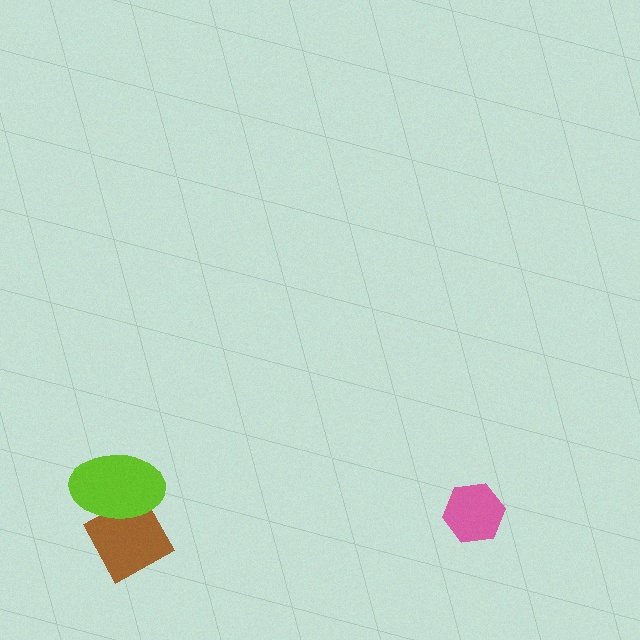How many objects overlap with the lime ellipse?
1 object overlaps with the lime ellipse.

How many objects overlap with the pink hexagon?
0 objects overlap with the pink hexagon.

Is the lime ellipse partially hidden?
No, no other shape covers it.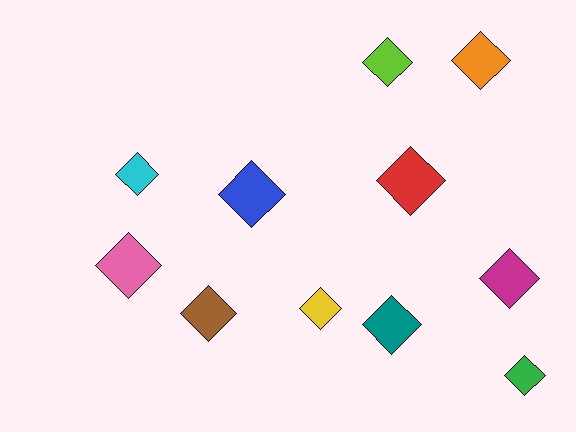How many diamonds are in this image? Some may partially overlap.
There are 11 diamonds.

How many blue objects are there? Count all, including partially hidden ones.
There is 1 blue object.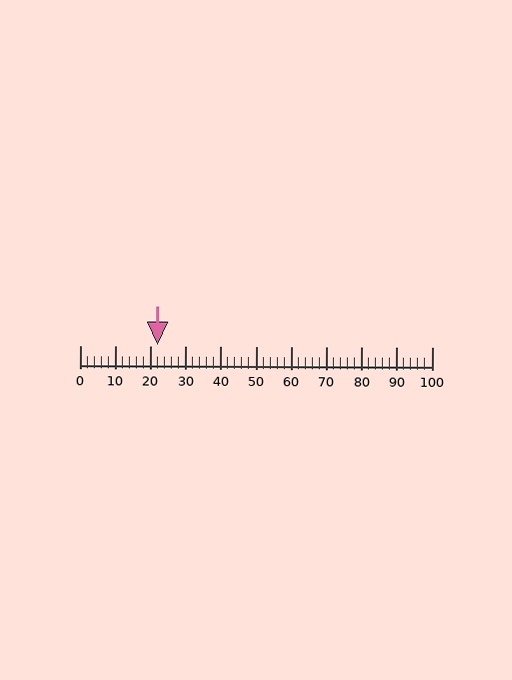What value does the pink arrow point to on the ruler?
The pink arrow points to approximately 22.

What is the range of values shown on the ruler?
The ruler shows values from 0 to 100.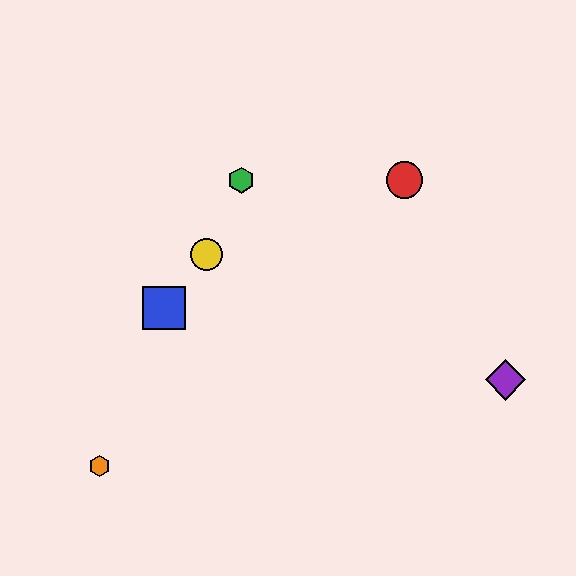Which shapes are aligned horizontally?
The red circle, the green hexagon are aligned horizontally.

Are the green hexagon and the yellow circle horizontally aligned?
No, the green hexagon is at y≈180 and the yellow circle is at y≈255.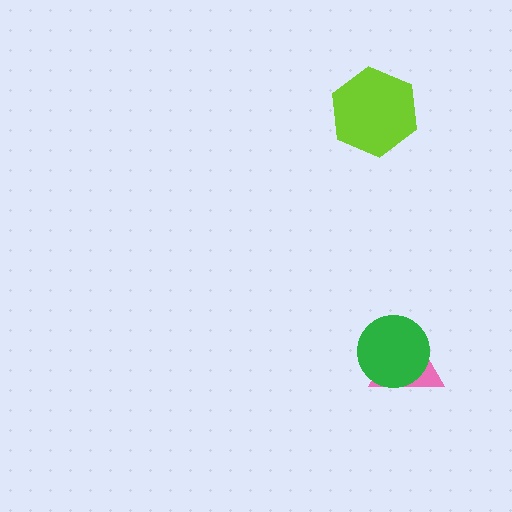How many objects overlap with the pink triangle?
1 object overlaps with the pink triangle.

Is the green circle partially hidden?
No, no other shape covers it.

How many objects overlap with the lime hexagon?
0 objects overlap with the lime hexagon.